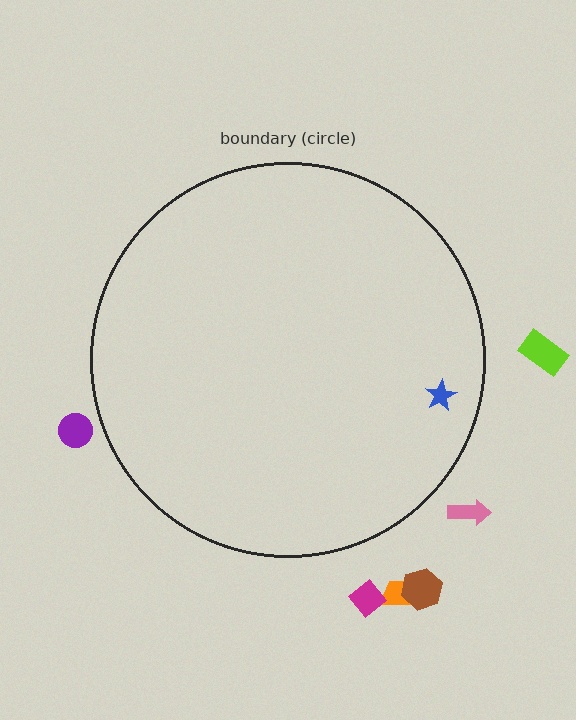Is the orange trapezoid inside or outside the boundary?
Outside.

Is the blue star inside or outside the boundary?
Inside.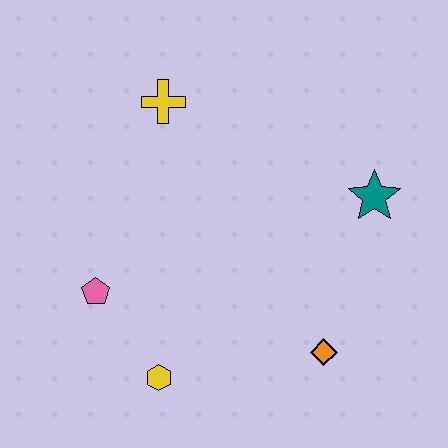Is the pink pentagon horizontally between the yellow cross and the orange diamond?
No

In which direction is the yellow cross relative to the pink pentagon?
The yellow cross is above the pink pentagon.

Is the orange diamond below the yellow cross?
Yes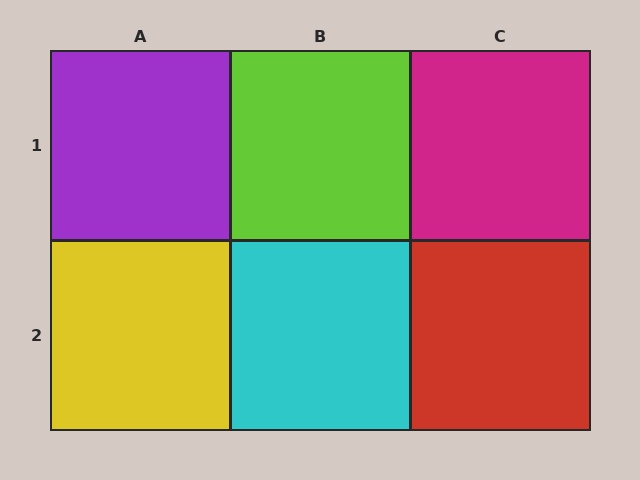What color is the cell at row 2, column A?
Yellow.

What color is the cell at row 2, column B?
Cyan.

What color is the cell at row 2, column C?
Red.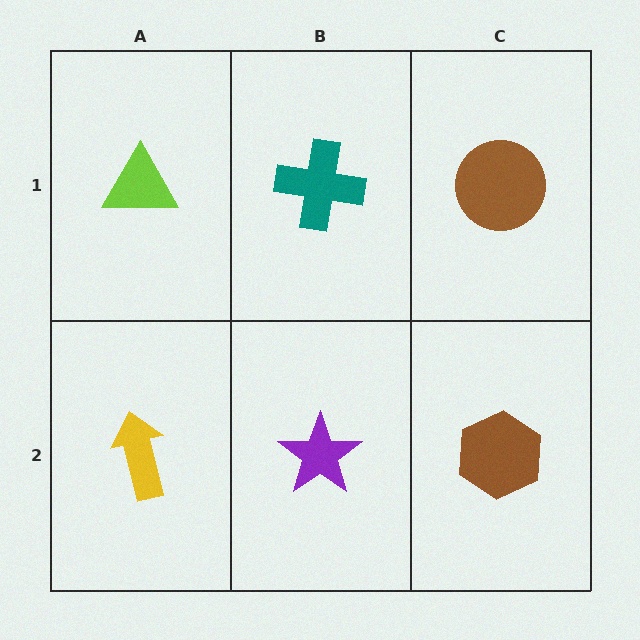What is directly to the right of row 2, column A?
A purple star.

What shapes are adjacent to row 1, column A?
A yellow arrow (row 2, column A), a teal cross (row 1, column B).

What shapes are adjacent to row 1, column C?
A brown hexagon (row 2, column C), a teal cross (row 1, column B).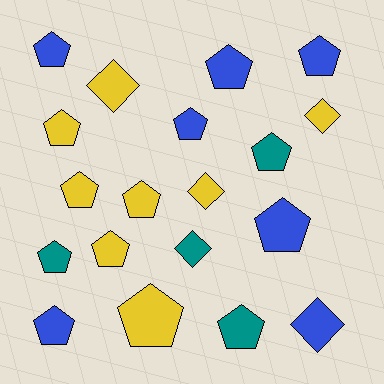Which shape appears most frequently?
Pentagon, with 14 objects.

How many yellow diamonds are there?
There are 3 yellow diamonds.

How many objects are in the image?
There are 19 objects.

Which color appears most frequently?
Yellow, with 8 objects.